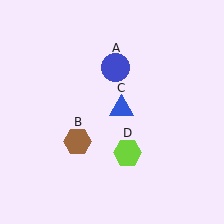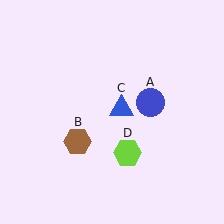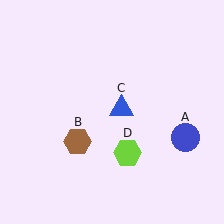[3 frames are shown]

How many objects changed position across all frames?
1 object changed position: blue circle (object A).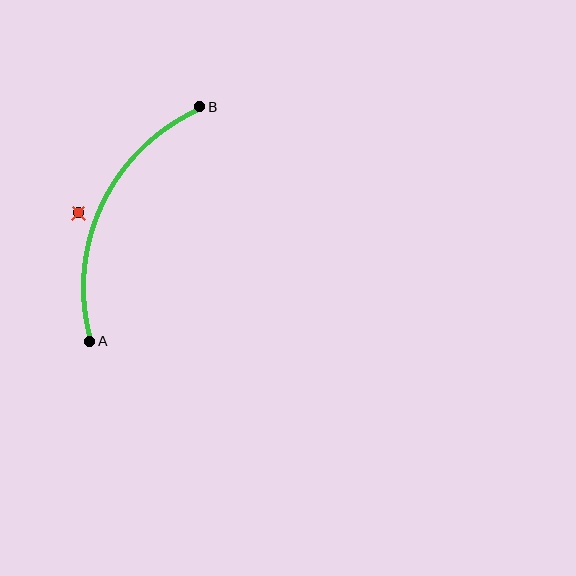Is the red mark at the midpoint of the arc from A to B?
No — the red mark does not lie on the arc at all. It sits slightly outside the curve.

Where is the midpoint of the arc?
The arc midpoint is the point on the curve farthest from the straight line joining A and B. It sits to the left of that line.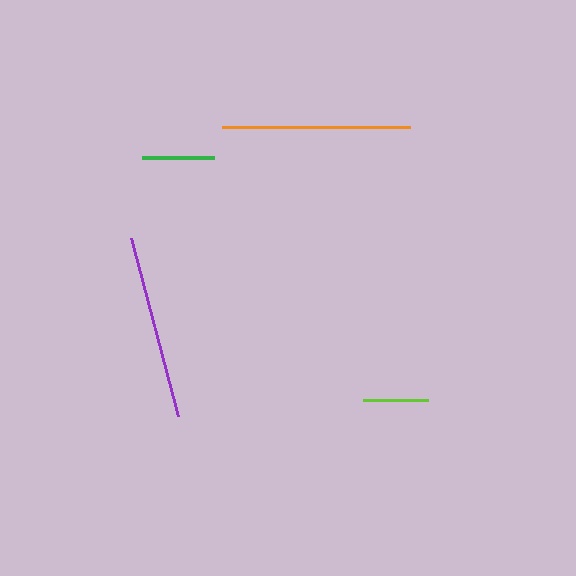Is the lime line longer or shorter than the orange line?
The orange line is longer than the lime line.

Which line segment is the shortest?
The lime line is the shortest at approximately 65 pixels.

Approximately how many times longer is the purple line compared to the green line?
The purple line is approximately 2.5 times the length of the green line.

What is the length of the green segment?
The green segment is approximately 72 pixels long.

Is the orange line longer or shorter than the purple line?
The orange line is longer than the purple line.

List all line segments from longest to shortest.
From longest to shortest: orange, purple, green, lime.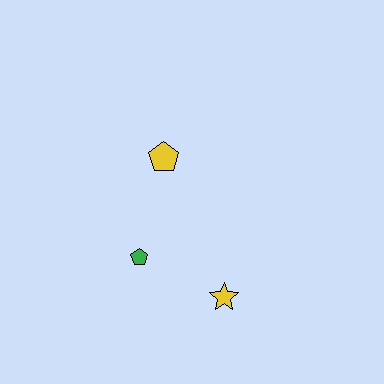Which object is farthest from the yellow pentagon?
The yellow star is farthest from the yellow pentagon.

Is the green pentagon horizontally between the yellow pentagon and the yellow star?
No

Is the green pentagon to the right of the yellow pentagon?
No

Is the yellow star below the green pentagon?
Yes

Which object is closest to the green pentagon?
The yellow star is closest to the green pentagon.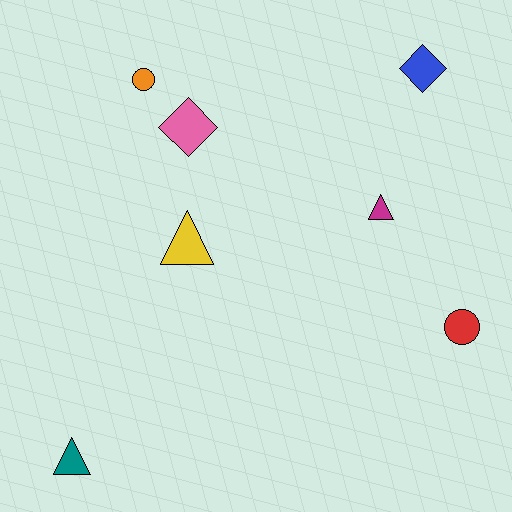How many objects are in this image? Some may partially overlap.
There are 7 objects.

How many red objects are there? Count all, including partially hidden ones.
There is 1 red object.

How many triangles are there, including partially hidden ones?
There are 3 triangles.